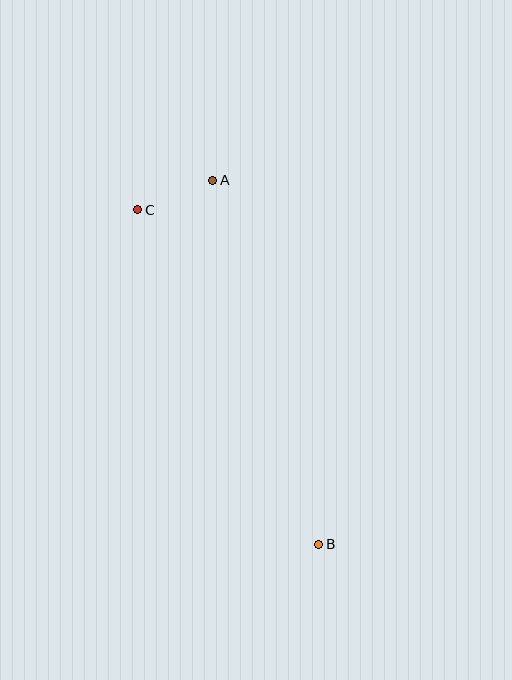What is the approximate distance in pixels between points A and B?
The distance between A and B is approximately 379 pixels.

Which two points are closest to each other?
Points A and C are closest to each other.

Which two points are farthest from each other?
Points B and C are farthest from each other.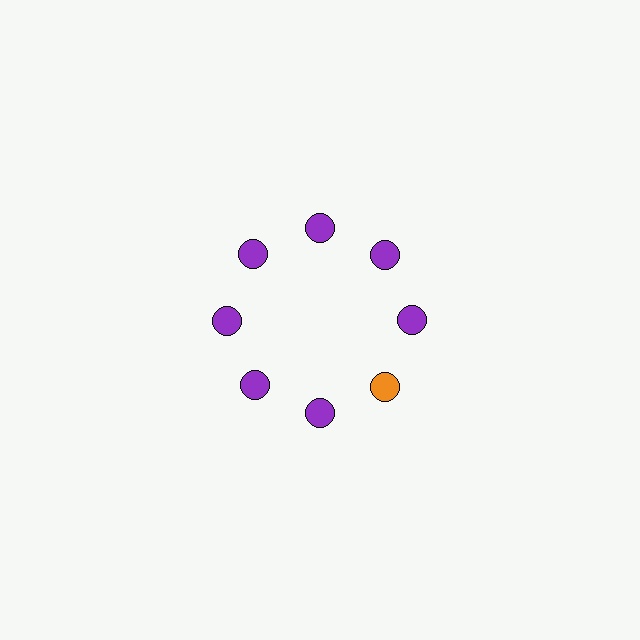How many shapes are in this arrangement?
There are 8 shapes arranged in a ring pattern.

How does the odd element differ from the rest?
It has a different color: orange instead of purple.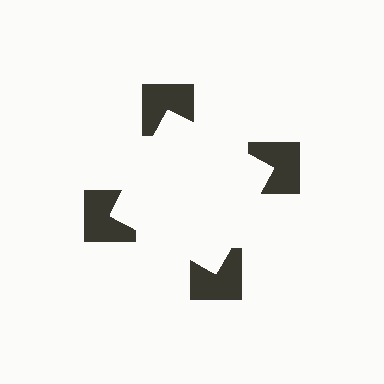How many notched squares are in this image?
There are 4 — one at each vertex of the illusory square.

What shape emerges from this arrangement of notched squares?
An illusory square — its edges are inferred from the aligned wedge cuts in the notched squares, not physically drawn.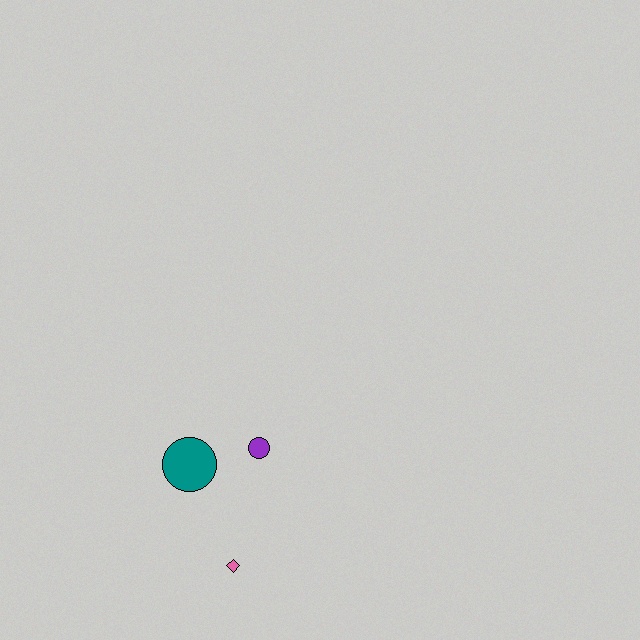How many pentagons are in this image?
There are no pentagons.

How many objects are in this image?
There are 3 objects.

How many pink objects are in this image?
There is 1 pink object.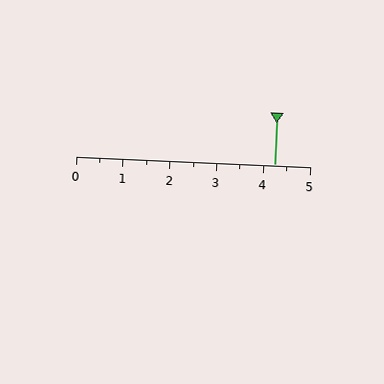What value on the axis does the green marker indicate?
The marker indicates approximately 4.2.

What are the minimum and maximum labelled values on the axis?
The axis runs from 0 to 5.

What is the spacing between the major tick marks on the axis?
The major ticks are spaced 1 apart.